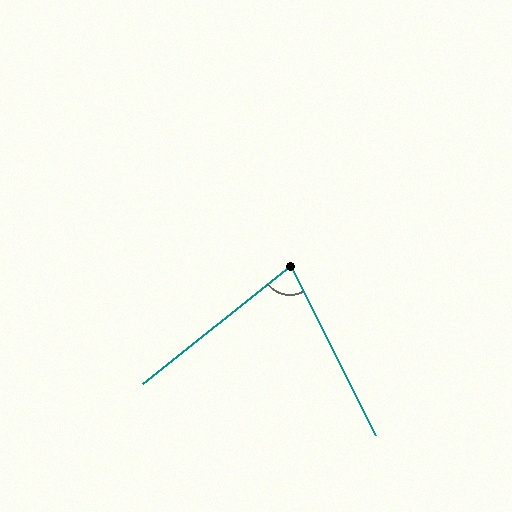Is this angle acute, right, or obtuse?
It is acute.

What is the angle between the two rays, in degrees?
Approximately 78 degrees.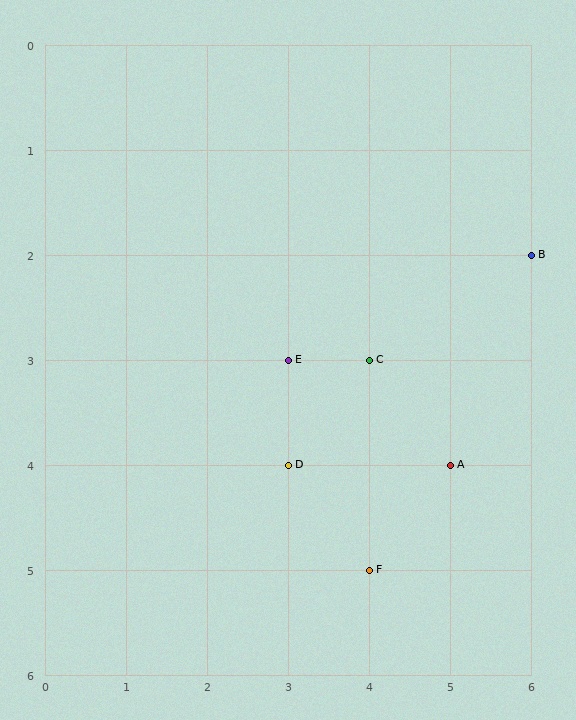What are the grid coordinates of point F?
Point F is at grid coordinates (4, 5).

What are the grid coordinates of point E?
Point E is at grid coordinates (3, 3).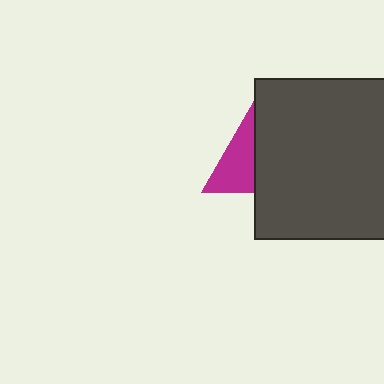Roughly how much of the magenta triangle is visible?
A small part of it is visible (roughly 42%).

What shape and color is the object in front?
The object in front is a dark gray rectangle.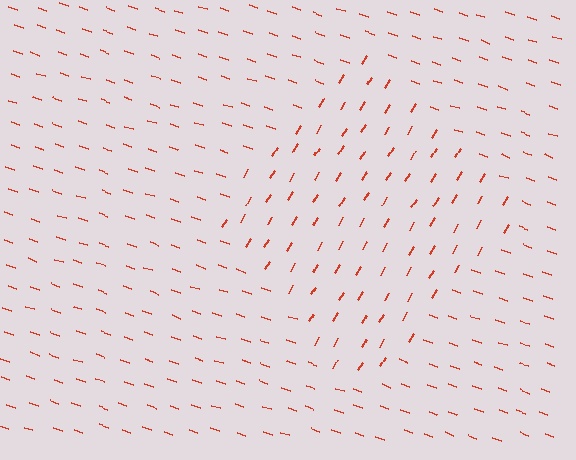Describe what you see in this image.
The image is filled with small red line segments. A diamond region in the image has lines oriented differently from the surrounding lines, creating a visible texture boundary.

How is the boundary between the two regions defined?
The boundary is defined purely by a change in line orientation (approximately 78 degrees difference). All lines are the same color and thickness.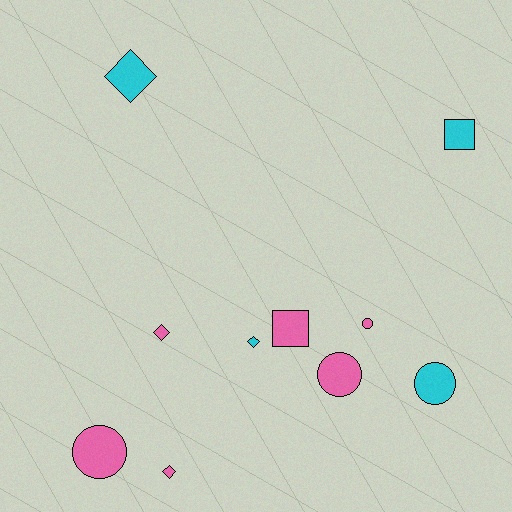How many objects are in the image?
There are 10 objects.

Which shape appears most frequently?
Circle, with 4 objects.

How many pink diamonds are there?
There are 2 pink diamonds.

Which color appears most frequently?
Pink, with 6 objects.